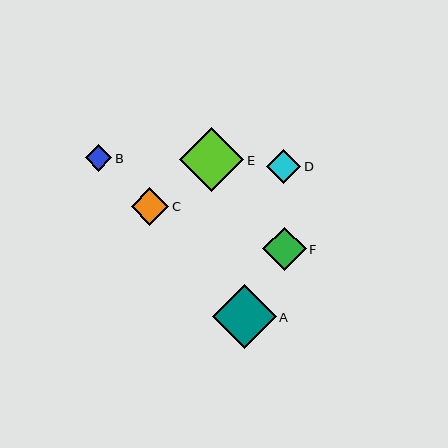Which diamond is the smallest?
Diamond B is the smallest with a size of approximately 27 pixels.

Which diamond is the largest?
Diamond E is the largest with a size of approximately 64 pixels.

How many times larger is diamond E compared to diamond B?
Diamond E is approximately 2.4 times the size of diamond B.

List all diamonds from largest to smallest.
From largest to smallest: E, A, F, C, D, B.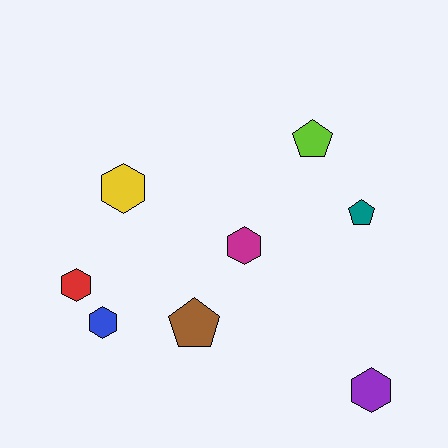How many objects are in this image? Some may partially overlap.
There are 8 objects.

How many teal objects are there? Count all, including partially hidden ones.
There is 1 teal object.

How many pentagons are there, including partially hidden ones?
There are 3 pentagons.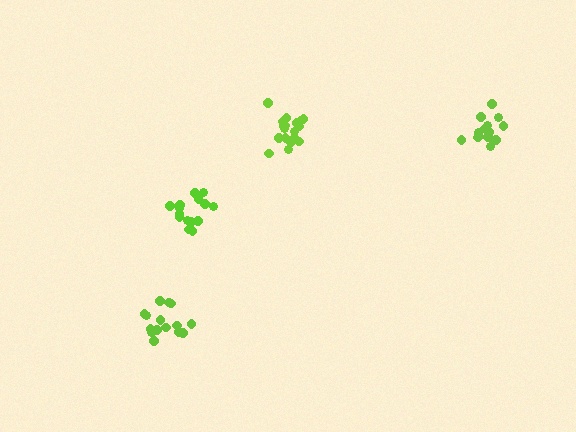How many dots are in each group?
Group 1: 15 dots, Group 2: 15 dots, Group 3: 18 dots, Group 4: 15 dots (63 total).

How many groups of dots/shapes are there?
There are 4 groups.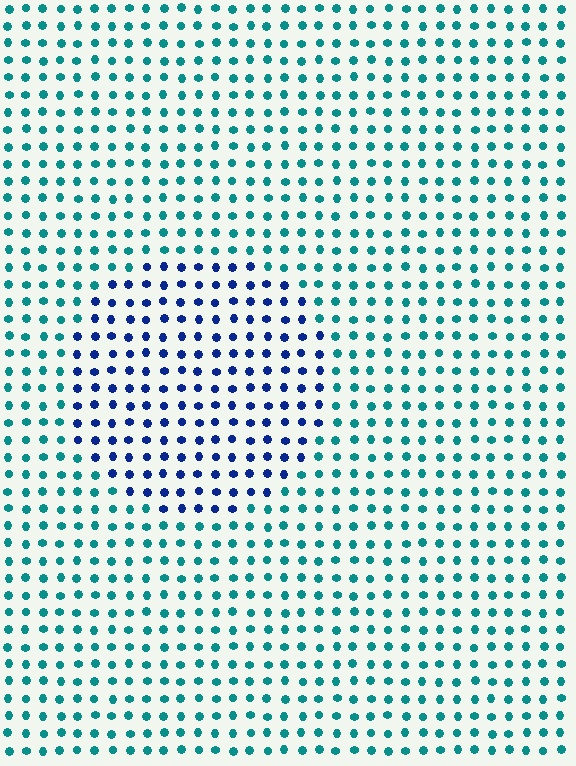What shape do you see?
I see a circle.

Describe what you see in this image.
The image is filled with small teal elements in a uniform arrangement. A circle-shaped region is visible where the elements are tinted to a slightly different hue, forming a subtle color boundary.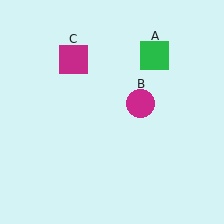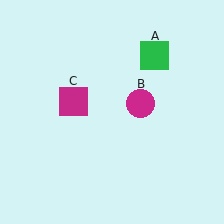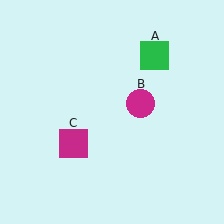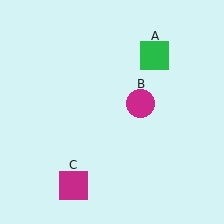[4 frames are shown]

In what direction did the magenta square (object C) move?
The magenta square (object C) moved down.